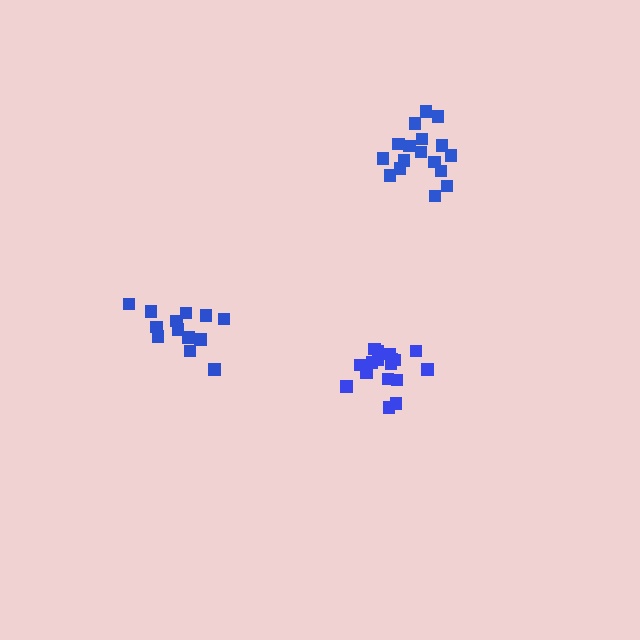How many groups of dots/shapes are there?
There are 3 groups.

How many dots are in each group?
Group 1: 18 dots, Group 2: 13 dots, Group 3: 17 dots (48 total).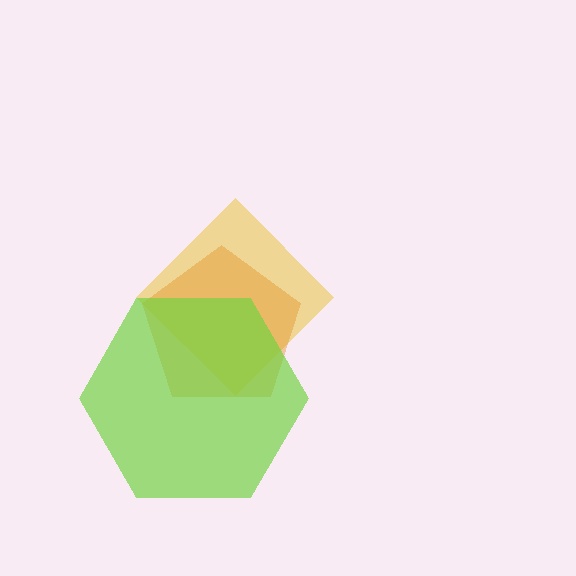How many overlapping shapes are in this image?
There are 3 overlapping shapes in the image.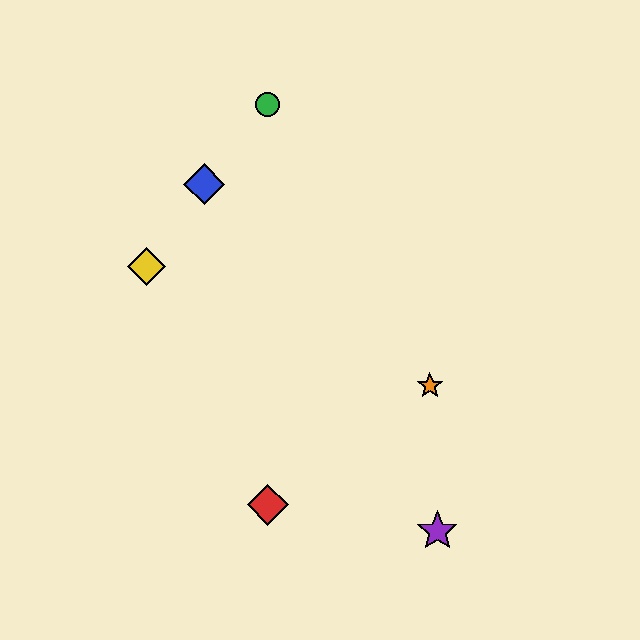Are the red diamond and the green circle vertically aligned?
Yes, both are at x≈268.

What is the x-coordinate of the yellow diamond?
The yellow diamond is at x≈147.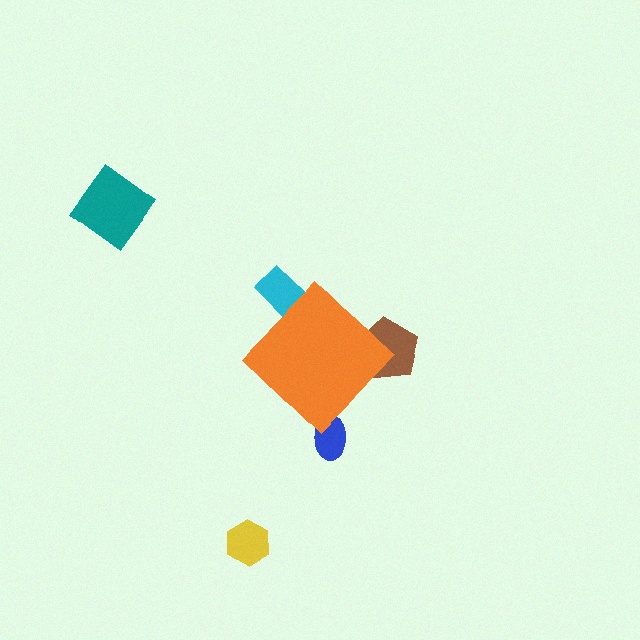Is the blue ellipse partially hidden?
Yes, the blue ellipse is partially hidden behind the orange diamond.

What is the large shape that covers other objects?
An orange diamond.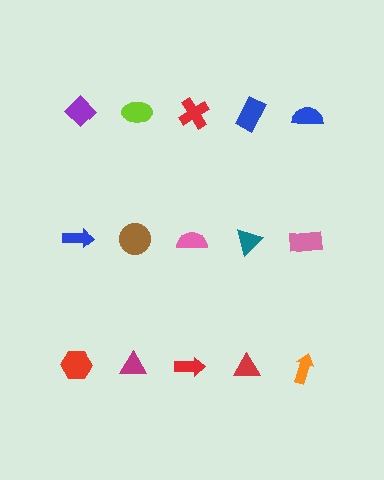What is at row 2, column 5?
A pink rectangle.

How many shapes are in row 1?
5 shapes.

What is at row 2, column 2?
A brown circle.